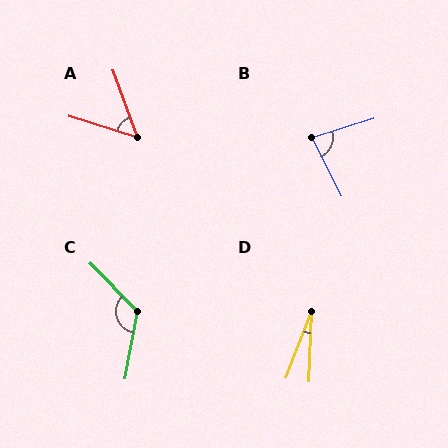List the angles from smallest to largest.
D (19°), A (53°), B (81°), C (125°).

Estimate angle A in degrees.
Approximately 53 degrees.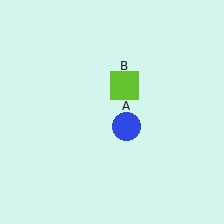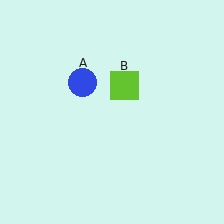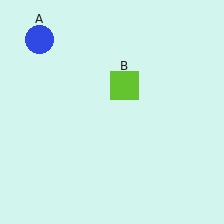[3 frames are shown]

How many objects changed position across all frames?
1 object changed position: blue circle (object A).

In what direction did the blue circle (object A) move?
The blue circle (object A) moved up and to the left.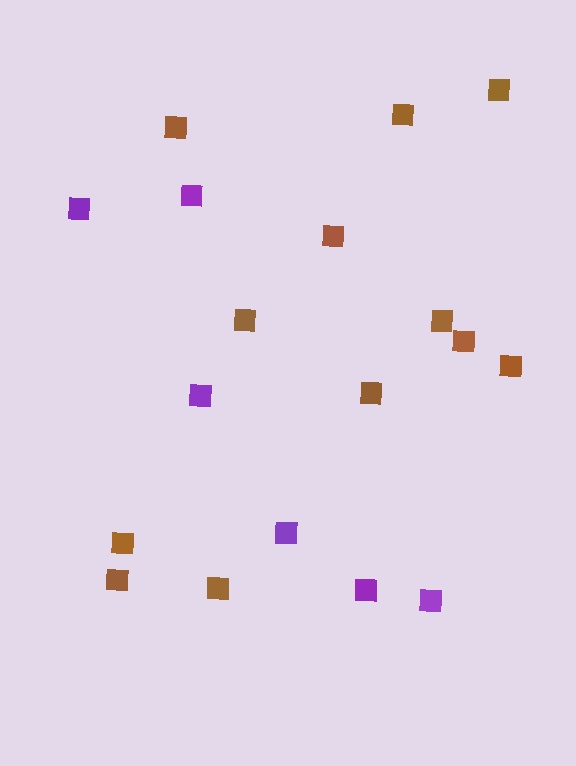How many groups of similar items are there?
There are 2 groups: one group of purple squares (6) and one group of brown squares (12).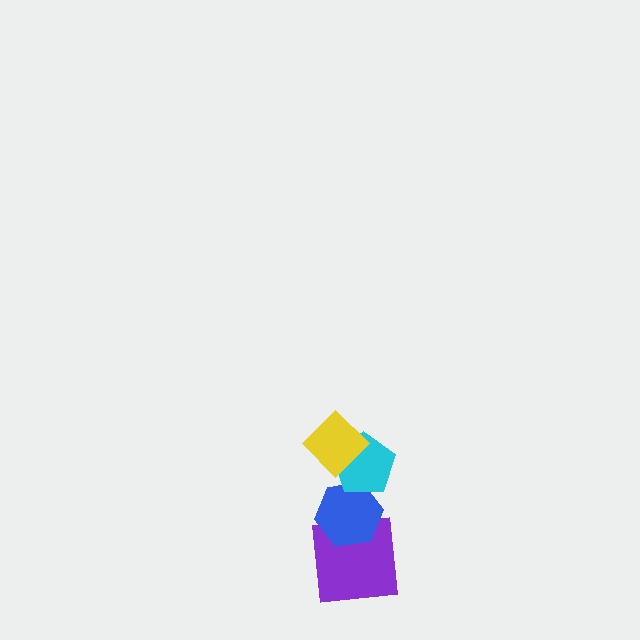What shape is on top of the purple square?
The blue hexagon is on top of the purple square.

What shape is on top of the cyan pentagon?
The yellow diamond is on top of the cyan pentagon.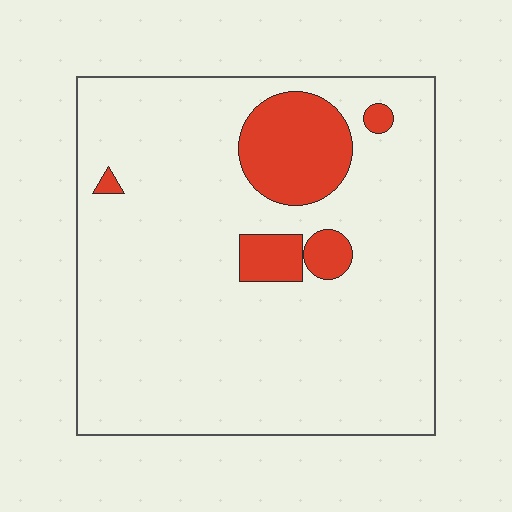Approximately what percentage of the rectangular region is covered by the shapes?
Approximately 15%.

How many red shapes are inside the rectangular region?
5.